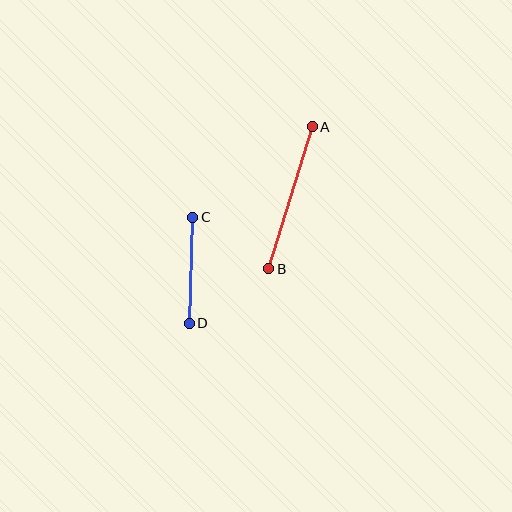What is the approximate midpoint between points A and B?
The midpoint is at approximately (291, 198) pixels.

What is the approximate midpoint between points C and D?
The midpoint is at approximately (191, 270) pixels.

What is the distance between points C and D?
The distance is approximately 106 pixels.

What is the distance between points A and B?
The distance is approximately 148 pixels.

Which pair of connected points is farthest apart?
Points A and B are farthest apart.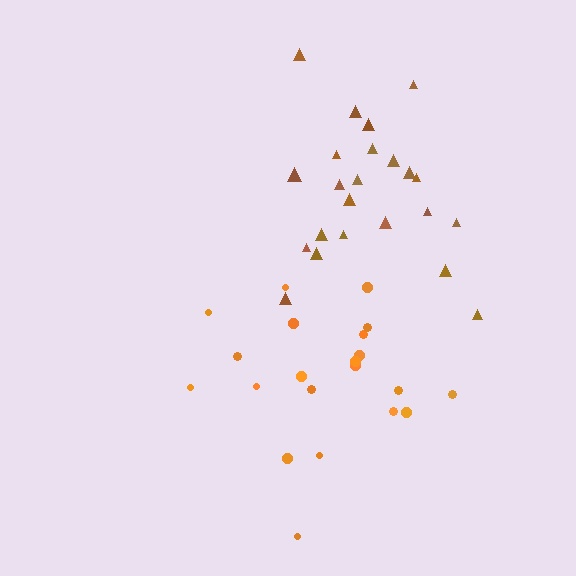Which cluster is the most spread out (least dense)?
Orange.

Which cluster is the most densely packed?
Brown.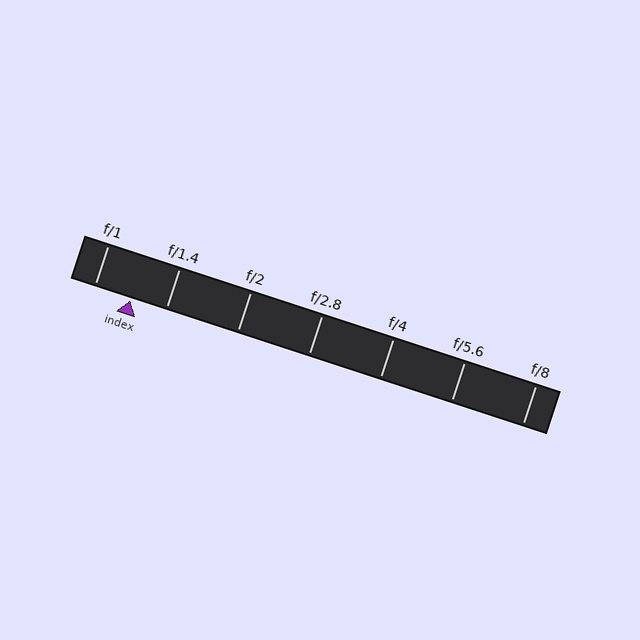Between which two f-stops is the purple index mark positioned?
The index mark is between f/1 and f/1.4.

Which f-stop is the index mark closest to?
The index mark is closest to f/1.4.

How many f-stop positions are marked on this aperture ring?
There are 7 f-stop positions marked.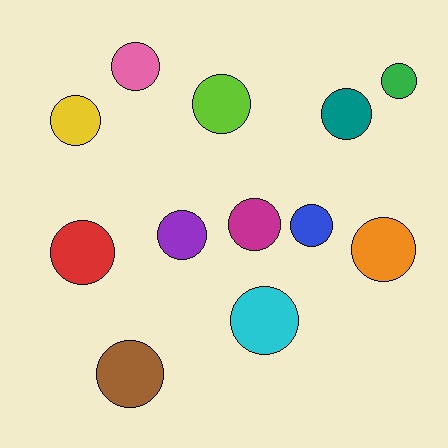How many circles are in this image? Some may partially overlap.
There are 12 circles.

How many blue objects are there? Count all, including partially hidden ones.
There is 1 blue object.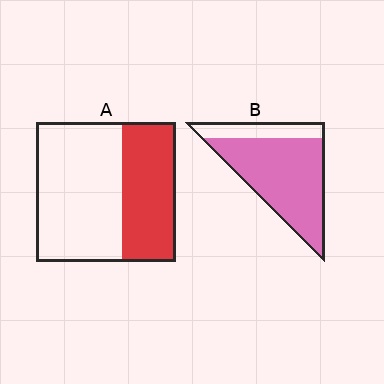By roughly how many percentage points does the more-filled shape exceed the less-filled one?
By roughly 40 percentage points (B over A).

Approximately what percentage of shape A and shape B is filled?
A is approximately 40% and B is approximately 80%.